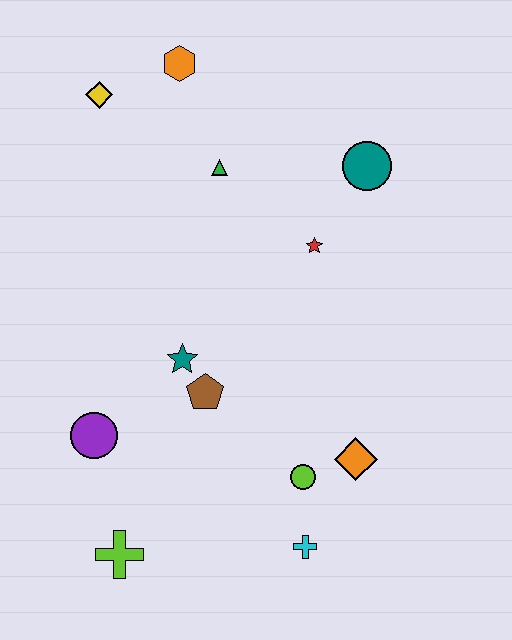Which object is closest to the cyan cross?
The lime circle is closest to the cyan cross.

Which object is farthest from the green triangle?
The lime cross is farthest from the green triangle.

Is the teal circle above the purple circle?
Yes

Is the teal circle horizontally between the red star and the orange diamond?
No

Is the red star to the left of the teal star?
No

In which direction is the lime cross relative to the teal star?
The lime cross is below the teal star.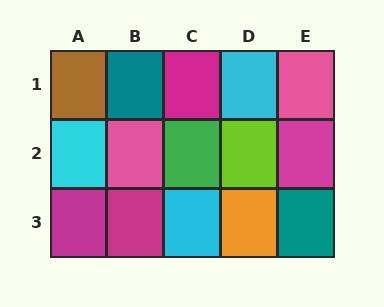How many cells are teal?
2 cells are teal.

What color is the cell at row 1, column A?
Brown.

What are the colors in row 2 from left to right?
Cyan, pink, green, lime, magenta.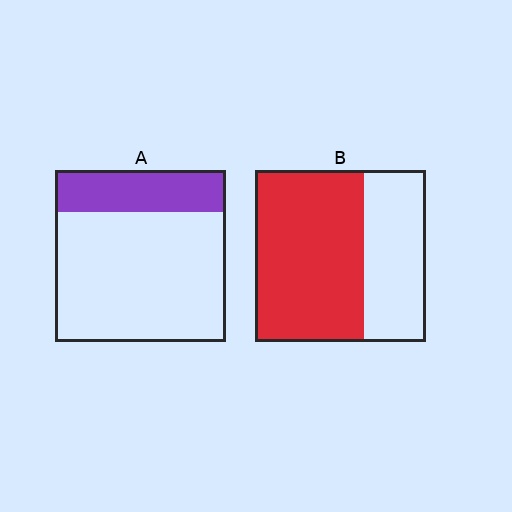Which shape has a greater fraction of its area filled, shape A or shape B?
Shape B.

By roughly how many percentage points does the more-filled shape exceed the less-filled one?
By roughly 40 percentage points (B over A).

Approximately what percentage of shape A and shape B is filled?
A is approximately 25% and B is approximately 65%.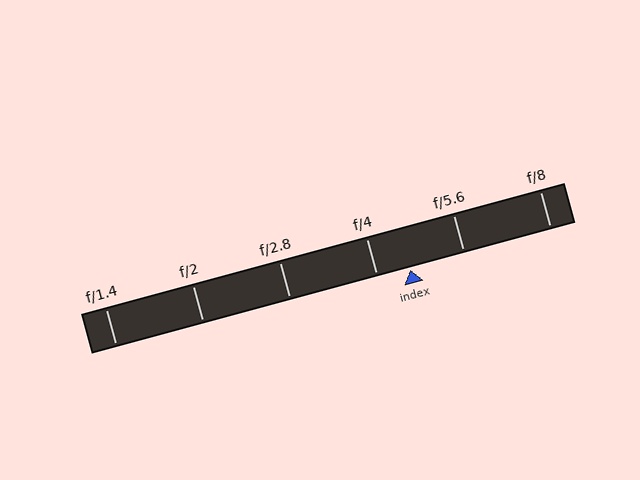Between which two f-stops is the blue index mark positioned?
The index mark is between f/4 and f/5.6.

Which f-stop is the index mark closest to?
The index mark is closest to f/4.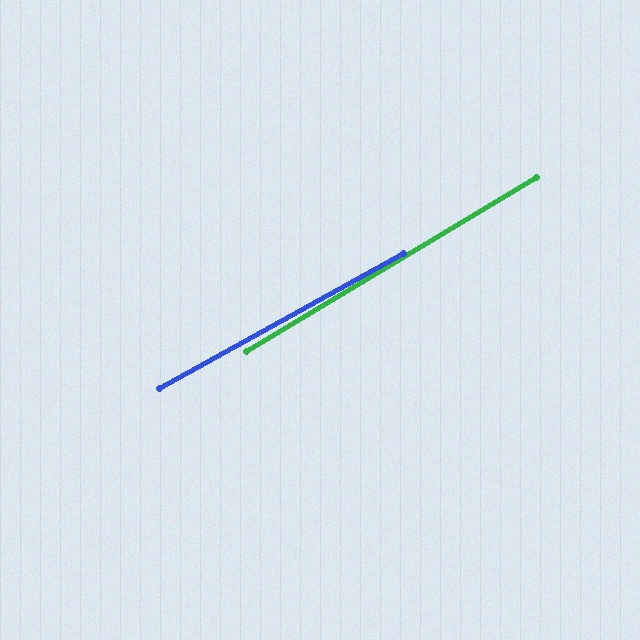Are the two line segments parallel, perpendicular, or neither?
Parallel — their directions differ by only 1.9°.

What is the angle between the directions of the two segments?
Approximately 2 degrees.